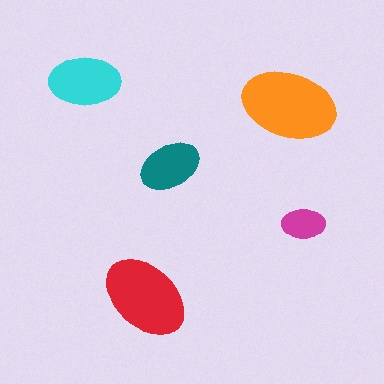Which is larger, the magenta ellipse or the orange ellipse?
The orange one.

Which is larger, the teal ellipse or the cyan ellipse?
The cyan one.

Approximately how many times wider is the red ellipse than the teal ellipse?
About 1.5 times wider.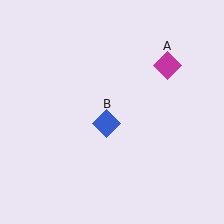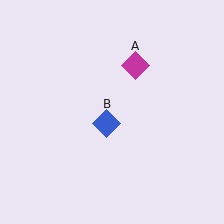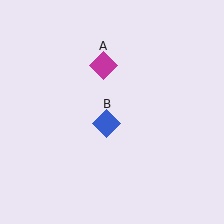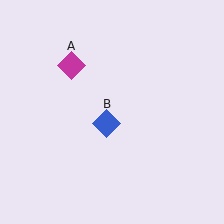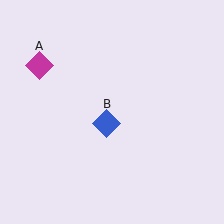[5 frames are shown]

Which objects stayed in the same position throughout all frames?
Blue diamond (object B) remained stationary.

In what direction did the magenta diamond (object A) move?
The magenta diamond (object A) moved left.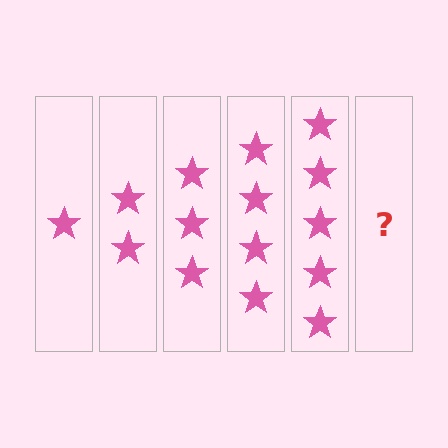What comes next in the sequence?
The next element should be 6 stars.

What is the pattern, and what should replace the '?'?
The pattern is that each step adds one more star. The '?' should be 6 stars.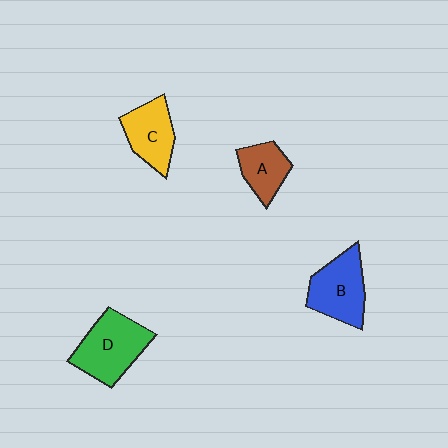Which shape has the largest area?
Shape D (green).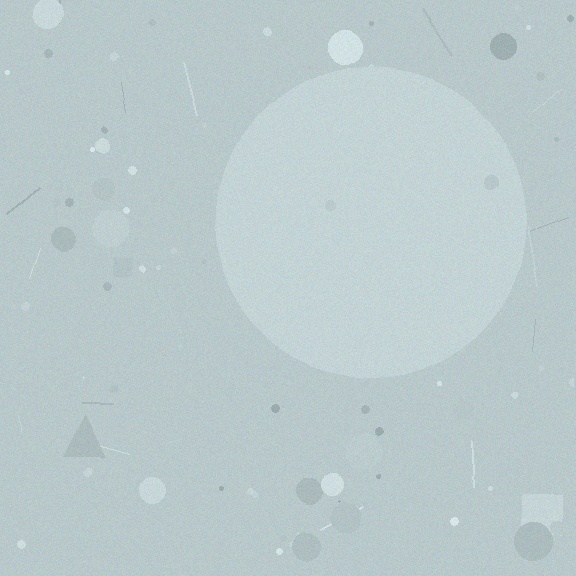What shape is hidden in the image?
A circle is hidden in the image.